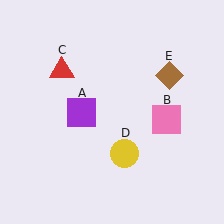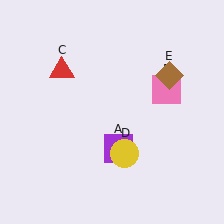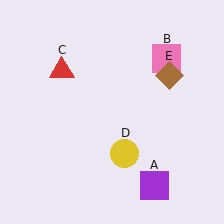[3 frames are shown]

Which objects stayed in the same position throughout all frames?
Red triangle (object C) and yellow circle (object D) and brown diamond (object E) remained stationary.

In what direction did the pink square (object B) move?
The pink square (object B) moved up.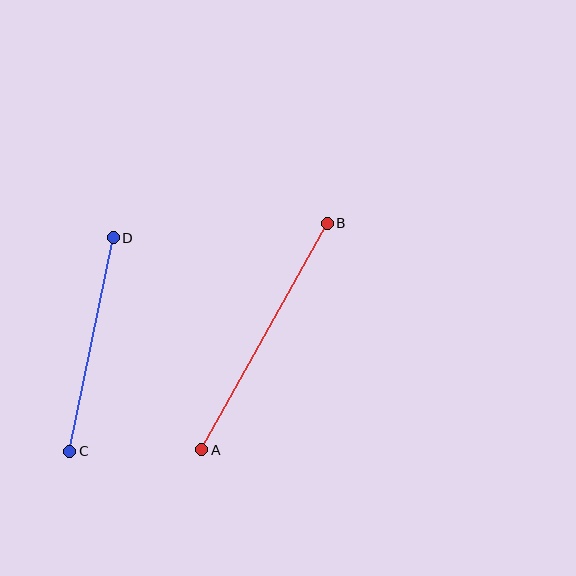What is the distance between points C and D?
The distance is approximately 218 pixels.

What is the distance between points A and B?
The distance is approximately 259 pixels.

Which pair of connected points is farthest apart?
Points A and B are farthest apart.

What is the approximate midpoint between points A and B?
The midpoint is at approximately (265, 336) pixels.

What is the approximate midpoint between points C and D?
The midpoint is at approximately (92, 345) pixels.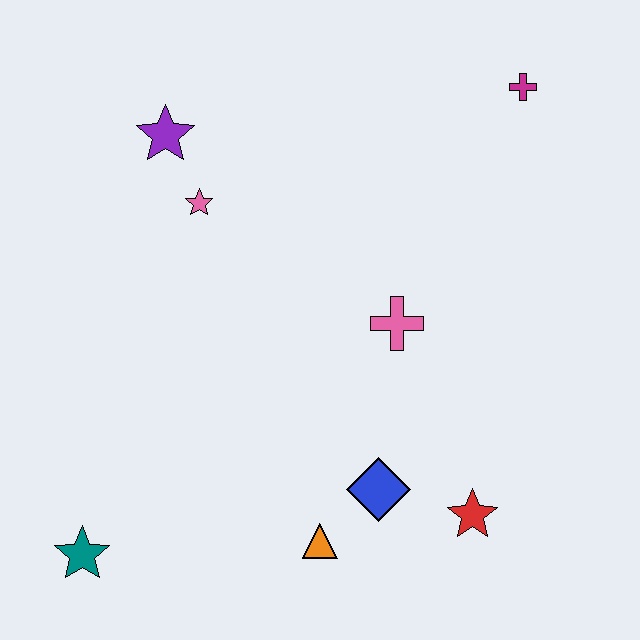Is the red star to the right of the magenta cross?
No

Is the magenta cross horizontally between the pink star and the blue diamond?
No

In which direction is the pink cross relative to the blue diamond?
The pink cross is above the blue diamond.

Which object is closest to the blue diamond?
The orange triangle is closest to the blue diamond.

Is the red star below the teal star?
No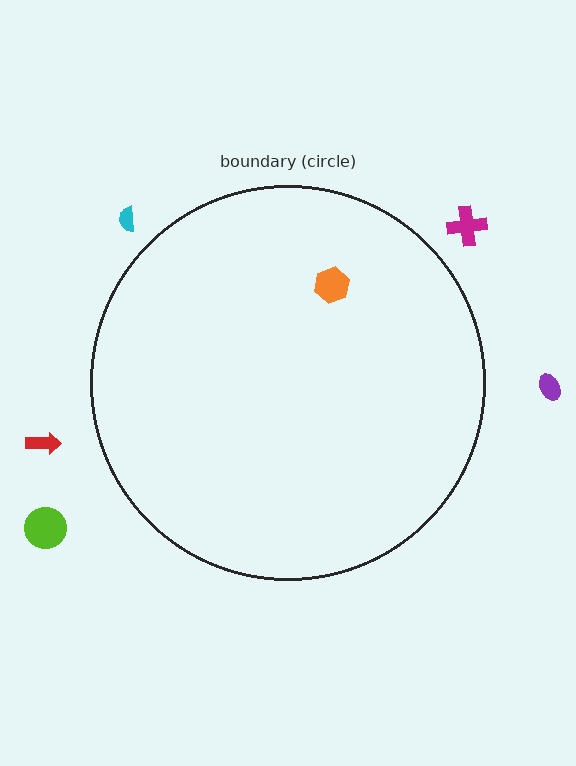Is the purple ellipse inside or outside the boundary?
Outside.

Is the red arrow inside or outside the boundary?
Outside.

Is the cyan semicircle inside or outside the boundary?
Outside.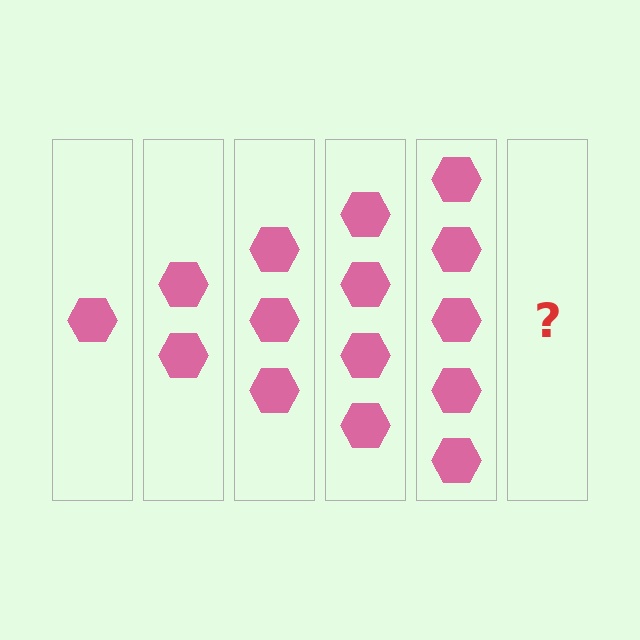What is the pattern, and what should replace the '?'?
The pattern is that each step adds one more hexagon. The '?' should be 6 hexagons.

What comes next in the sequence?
The next element should be 6 hexagons.